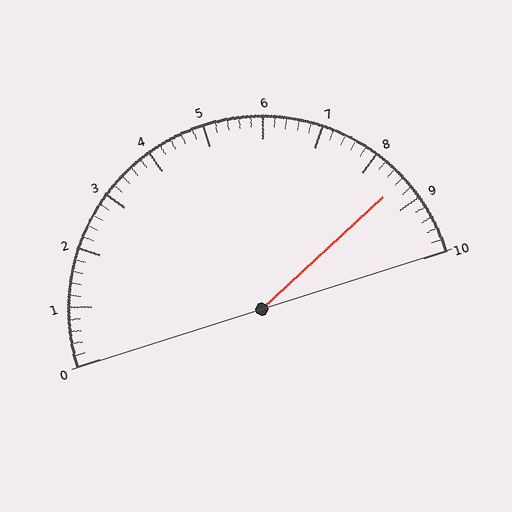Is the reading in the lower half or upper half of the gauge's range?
The reading is in the upper half of the range (0 to 10).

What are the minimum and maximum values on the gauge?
The gauge ranges from 0 to 10.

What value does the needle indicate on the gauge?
The needle indicates approximately 8.6.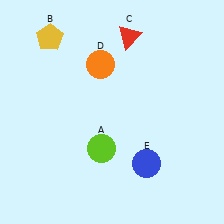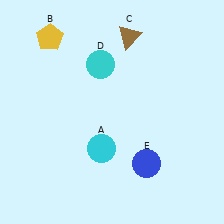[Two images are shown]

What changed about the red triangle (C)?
In Image 1, C is red. In Image 2, it changed to brown.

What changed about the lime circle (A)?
In Image 1, A is lime. In Image 2, it changed to cyan.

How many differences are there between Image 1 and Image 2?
There are 3 differences between the two images.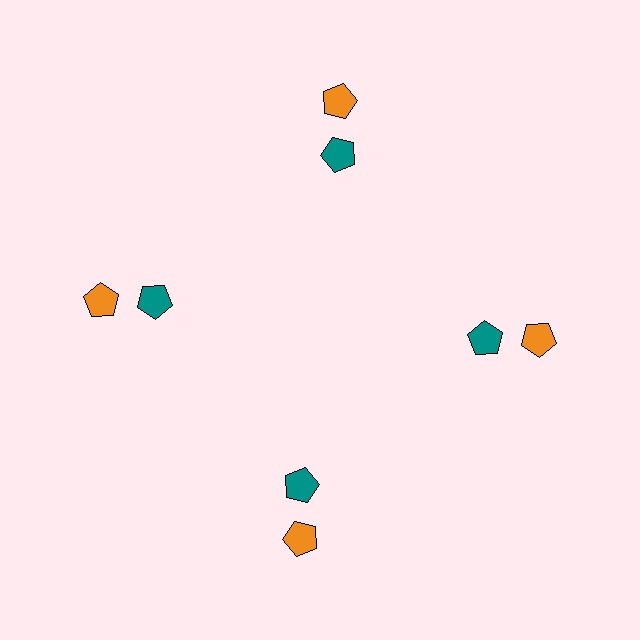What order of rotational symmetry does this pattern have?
This pattern has 4-fold rotational symmetry.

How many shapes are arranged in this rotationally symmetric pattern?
There are 8 shapes, arranged in 4 groups of 2.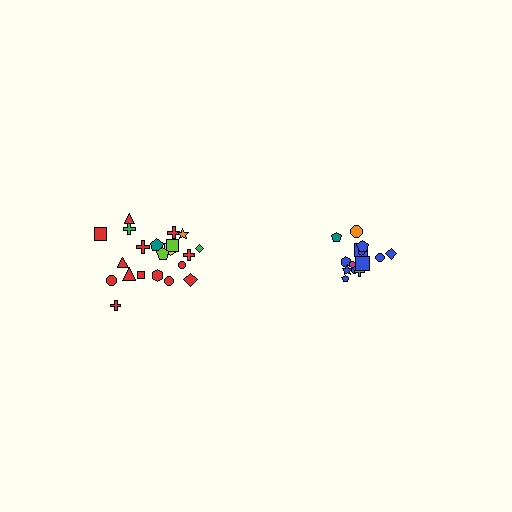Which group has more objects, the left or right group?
The left group.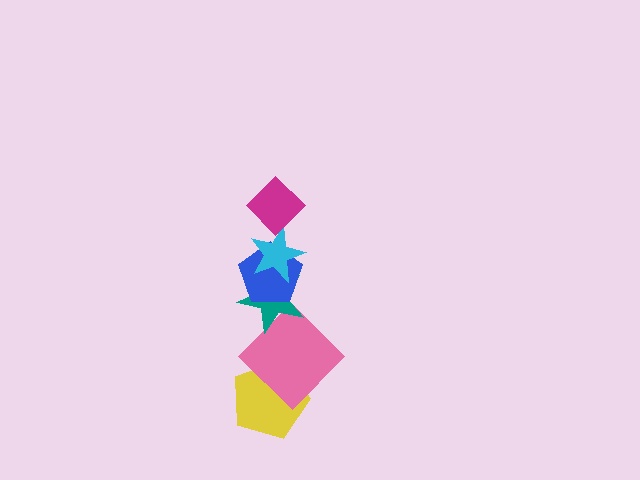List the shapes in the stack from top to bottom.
From top to bottom: the magenta diamond, the cyan star, the blue pentagon, the teal star, the pink diamond, the yellow pentagon.